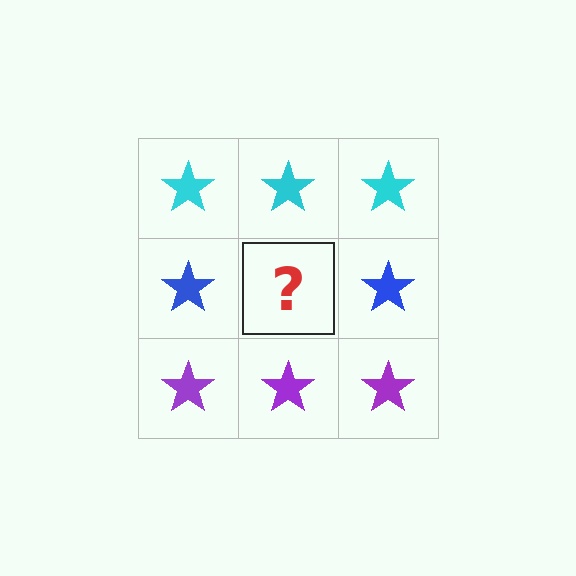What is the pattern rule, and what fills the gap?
The rule is that each row has a consistent color. The gap should be filled with a blue star.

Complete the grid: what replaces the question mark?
The question mark should be replaced with a blue star.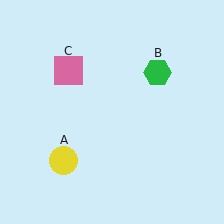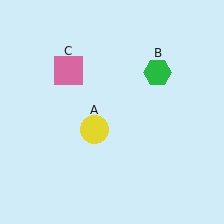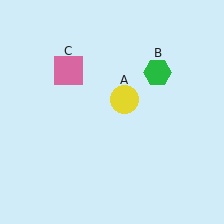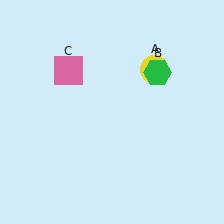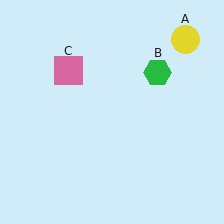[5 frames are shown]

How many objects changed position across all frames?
1 object changed position: yellow circle (object A).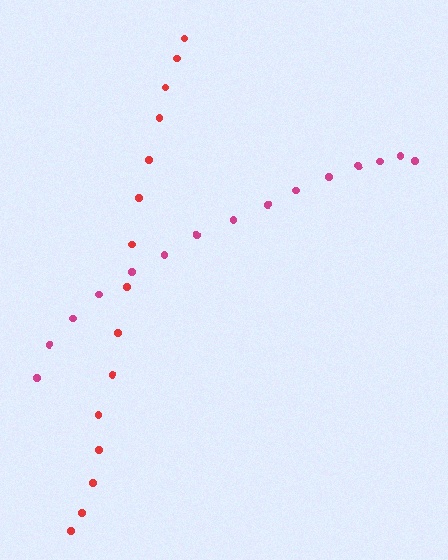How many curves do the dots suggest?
There are 2 distinct paths.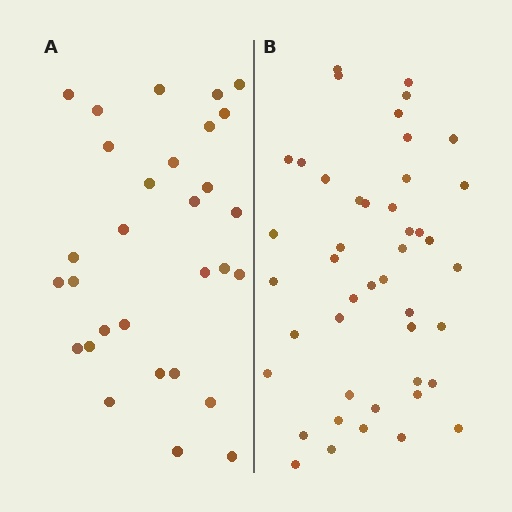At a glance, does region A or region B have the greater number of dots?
Region B (the right region) has more dots.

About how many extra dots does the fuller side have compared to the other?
Region B has approximately 15 more dots than region A.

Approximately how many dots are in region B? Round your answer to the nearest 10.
About 40 dots. (The exact count is 45, which rounds to 40.)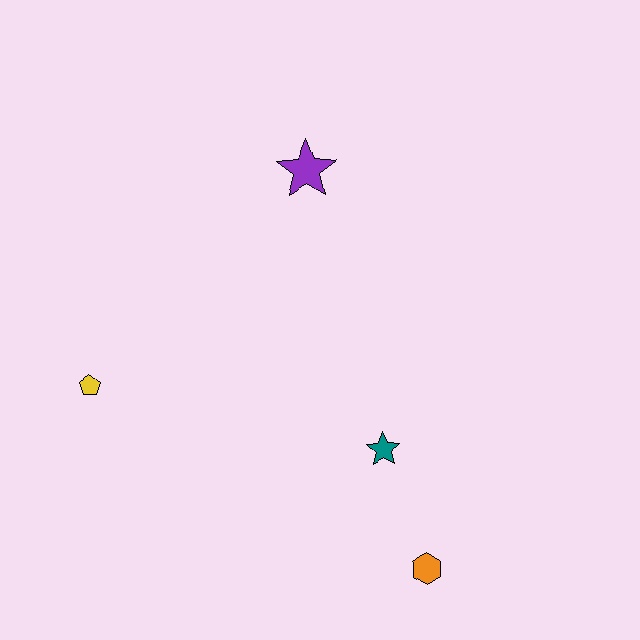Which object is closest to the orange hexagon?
The teal star is closest to the orange hexagon.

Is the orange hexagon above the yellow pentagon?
No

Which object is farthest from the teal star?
The yellow pentagon is farthest from the teal star.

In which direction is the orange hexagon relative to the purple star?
The orange hexagon is below the purple star.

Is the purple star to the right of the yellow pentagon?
Yes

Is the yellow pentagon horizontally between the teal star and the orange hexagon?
No